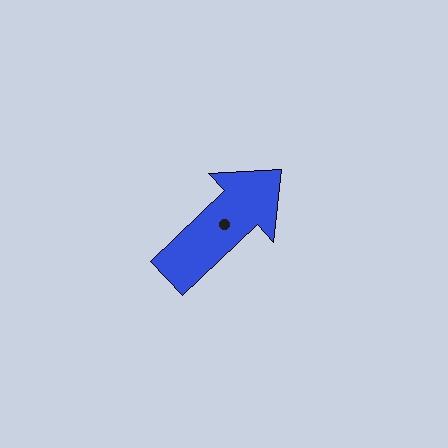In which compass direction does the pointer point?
Northeast.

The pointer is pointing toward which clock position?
Roughly 2 o'clock.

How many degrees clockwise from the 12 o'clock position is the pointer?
Approximately 47 degrees.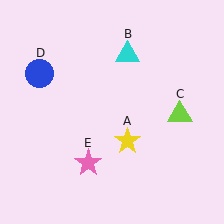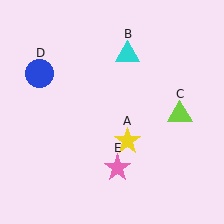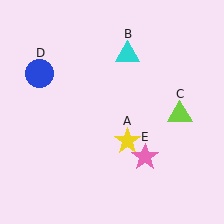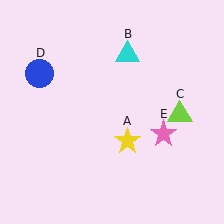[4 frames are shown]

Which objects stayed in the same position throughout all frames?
Yellow star (object A) and cyan triangle (object B) and lime triangle (object C) and blue circle (object D) remained stationary.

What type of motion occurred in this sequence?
The pink star (object E) rotated counterclockwise around the center of the scene.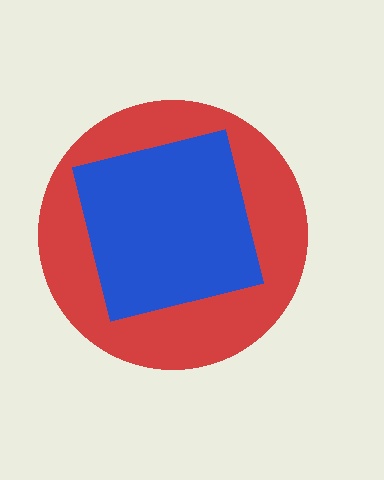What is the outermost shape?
The red circle.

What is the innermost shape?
The blue square.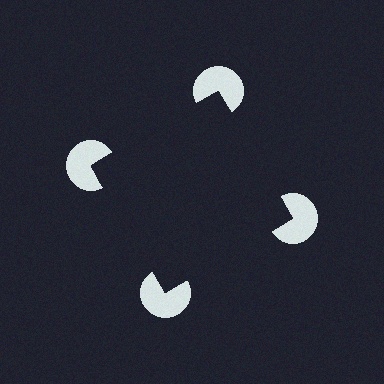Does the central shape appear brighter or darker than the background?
It typically appears slightly darker than the background, even though no actual brightness change is drawn.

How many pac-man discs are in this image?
There are 4 — one at each vertex of the illusory square.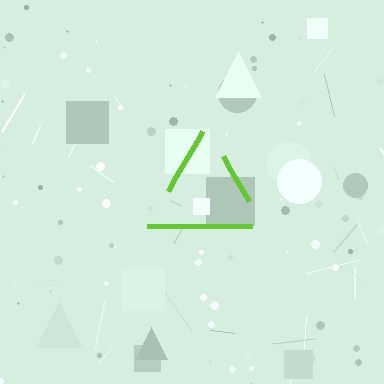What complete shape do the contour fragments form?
The contour fragments form a triangle.